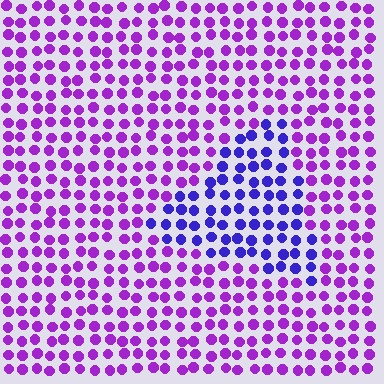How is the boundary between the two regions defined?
The boundary is defined purely by a slight shift in hue (about 38 degrees). Spacing, size, and orientation are identical on both sides.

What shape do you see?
I see a triangle.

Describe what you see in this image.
The image is filled with small purple elements in a uniform arrangement. A triangle-shaped region is visible where the elements are tinted to a slightly different hue, forming a subtle color boundary.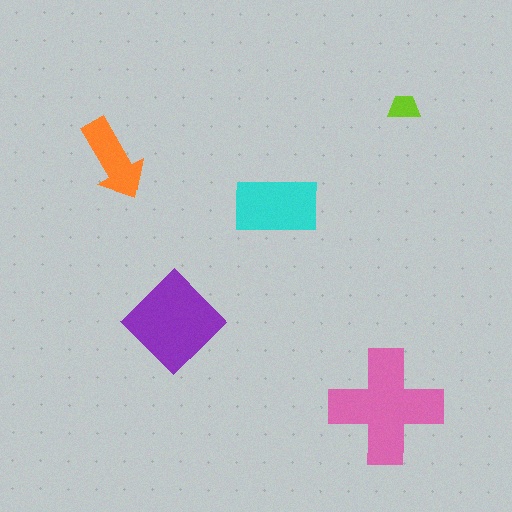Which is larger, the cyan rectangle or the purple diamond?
The purple diamond.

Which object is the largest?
The pink cross.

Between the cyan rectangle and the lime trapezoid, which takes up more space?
The cyan rectangle.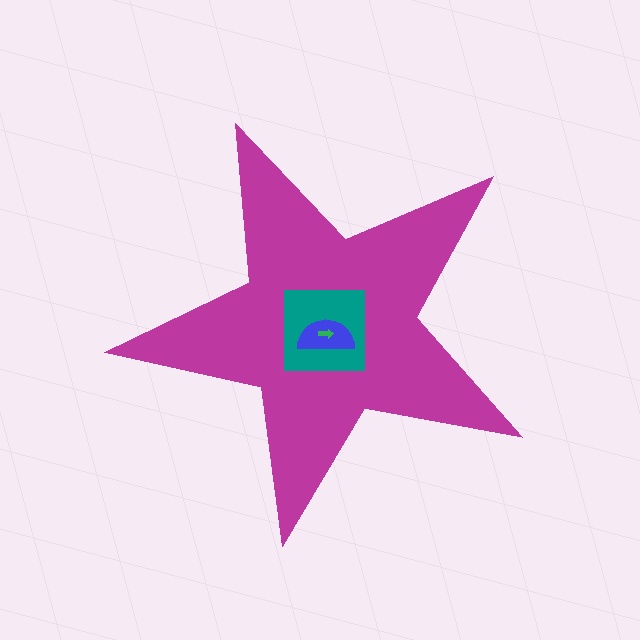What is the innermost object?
The green arrow.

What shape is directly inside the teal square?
The blue semicircle.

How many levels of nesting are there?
4.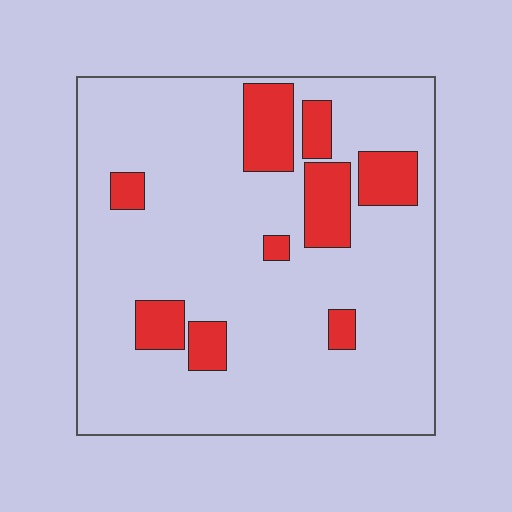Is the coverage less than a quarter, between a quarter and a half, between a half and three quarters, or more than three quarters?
Less than a quarter.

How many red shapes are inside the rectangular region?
9.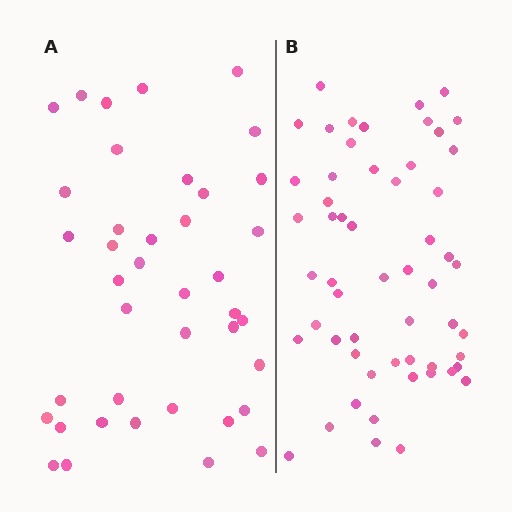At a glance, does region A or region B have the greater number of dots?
Region B (the right region) has more dots.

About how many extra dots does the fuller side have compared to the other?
Region B has approximately 15 more dots than region A.